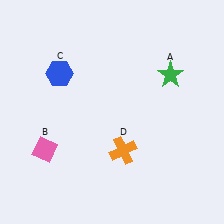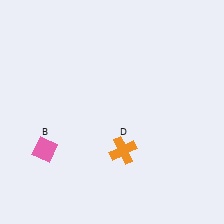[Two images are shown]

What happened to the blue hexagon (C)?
The blue hexagon (C) was removed in Image 2. It was in the top-left area of Image 1.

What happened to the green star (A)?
The green star (A) was removed in Image 2. It was in the top-right area of Image 1.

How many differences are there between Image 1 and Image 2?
There are 2 differences between the two images.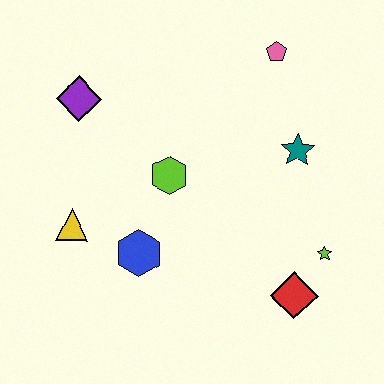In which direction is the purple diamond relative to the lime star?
The purple diamond is to the left of the lime star.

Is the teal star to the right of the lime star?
No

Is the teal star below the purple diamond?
Yes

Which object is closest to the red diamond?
The lime star is closest to the red diamond.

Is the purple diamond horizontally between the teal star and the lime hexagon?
No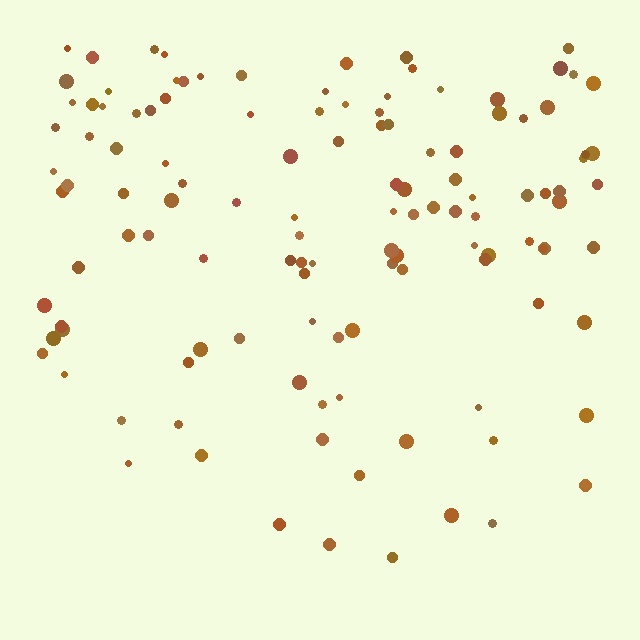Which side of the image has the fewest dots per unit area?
The bottom.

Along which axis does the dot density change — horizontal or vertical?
Vertical.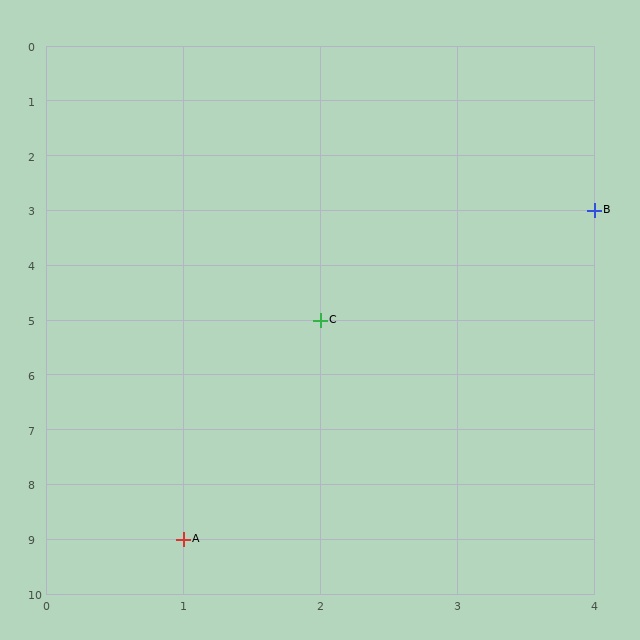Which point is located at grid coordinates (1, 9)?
Point A is at (1, 9).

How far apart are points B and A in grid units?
Points B and A are 3 columns and 6 rows apart (about 6.7 grid units diagonally).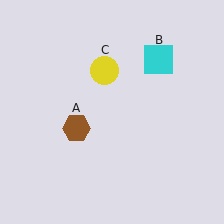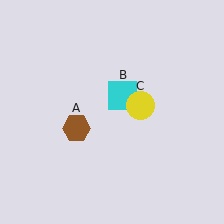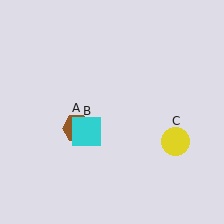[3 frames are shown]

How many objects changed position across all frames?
2 objects changed position: cyan square (object B), yellow circle (object C).